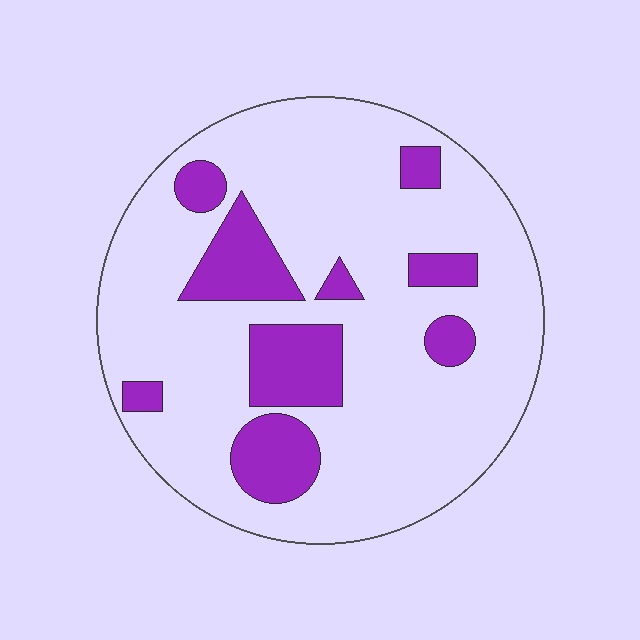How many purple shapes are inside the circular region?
9.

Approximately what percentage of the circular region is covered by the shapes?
Approximately 20%.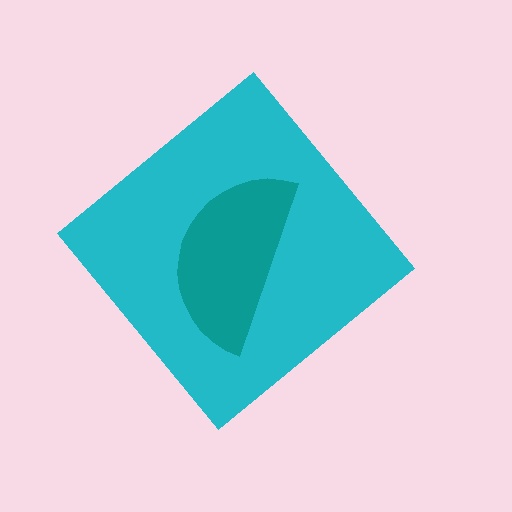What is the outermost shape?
The cyan diamond.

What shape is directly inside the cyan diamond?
The teal semicircle.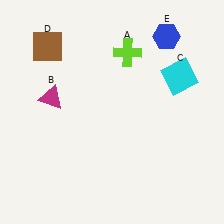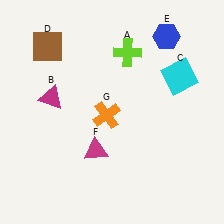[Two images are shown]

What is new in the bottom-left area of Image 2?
An orange cross (G) was added in the bottom-left area of Image 2.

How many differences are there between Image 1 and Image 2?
There are 2 differences between the two images.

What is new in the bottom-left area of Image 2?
A magenta triangle (F) was added in the bottom-left area of Image 2.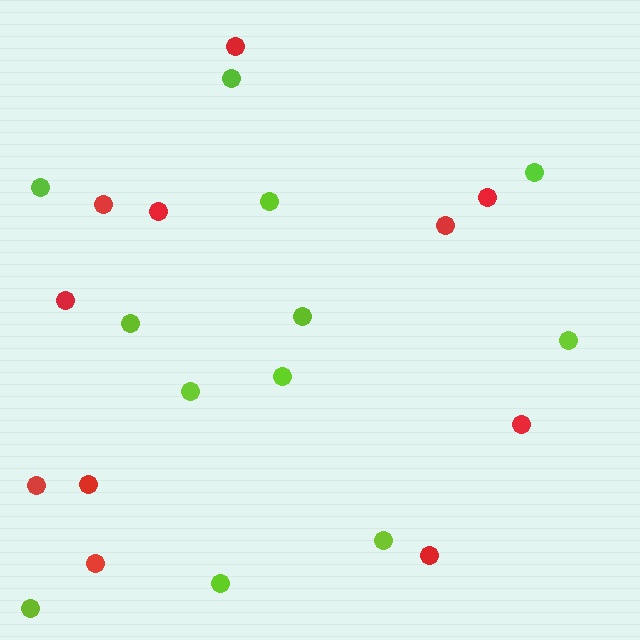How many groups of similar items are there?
There are 2 groups: one group of lime circles (12) and one group of red circles (11).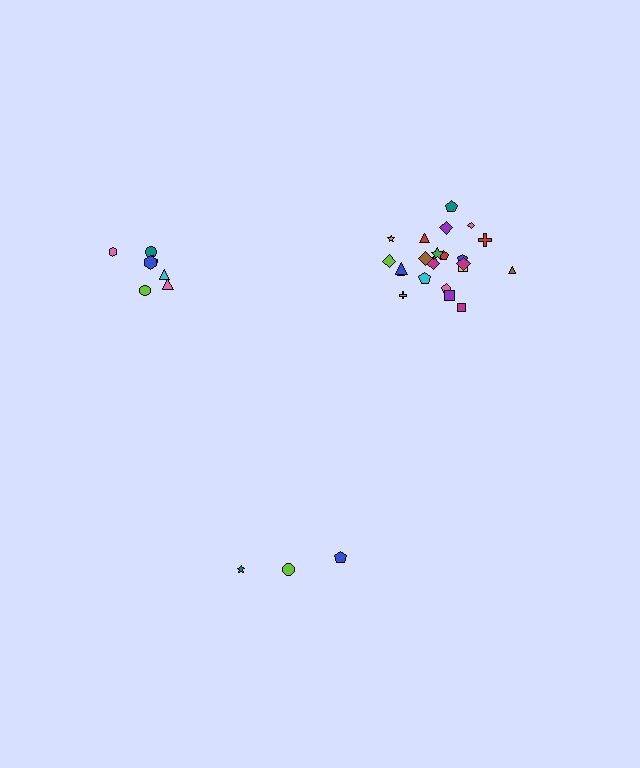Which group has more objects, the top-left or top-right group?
The top-right group.